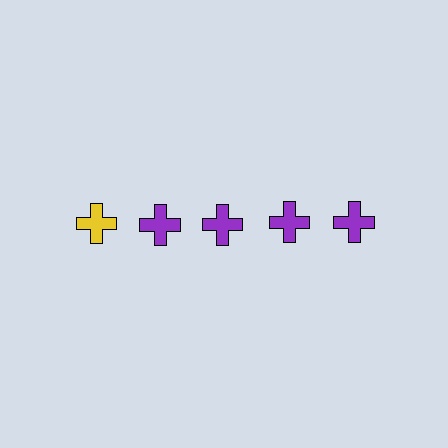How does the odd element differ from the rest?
It has a different color: yellow instead of purple.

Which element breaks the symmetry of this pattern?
The yellow cross in the top row, leftmost column breaks the symmetry. All other shapes are purple crosses.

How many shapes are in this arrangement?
There are 5 shapes arranged in a grid pattern.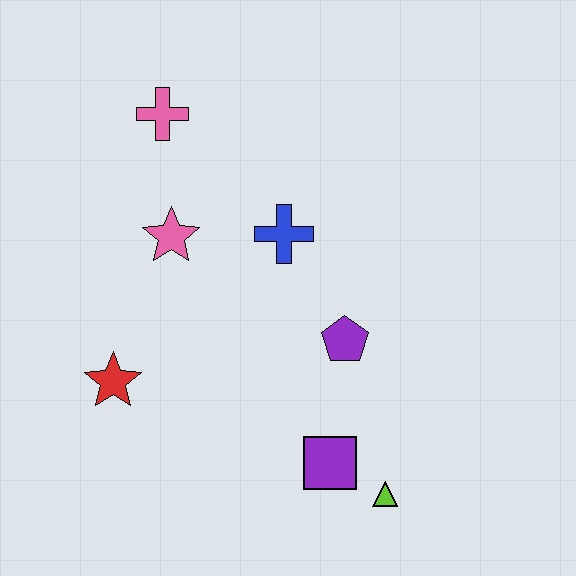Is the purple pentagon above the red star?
Yes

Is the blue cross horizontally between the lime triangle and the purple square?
No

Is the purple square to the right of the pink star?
Yes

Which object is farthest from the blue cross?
The lime triangle is farthest from the blue cross.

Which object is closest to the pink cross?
The pink star is closest to the pink cross.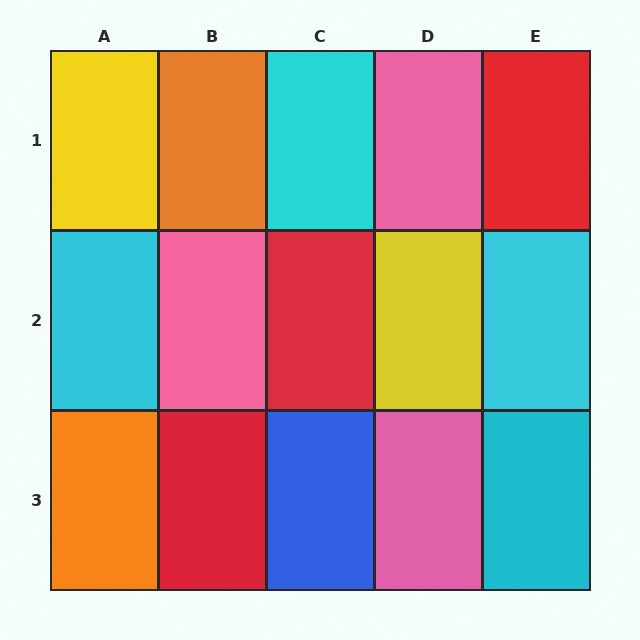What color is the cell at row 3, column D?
Pink.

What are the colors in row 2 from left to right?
Cyan, pink, red, yellow, cyan.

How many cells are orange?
2 cells are orange.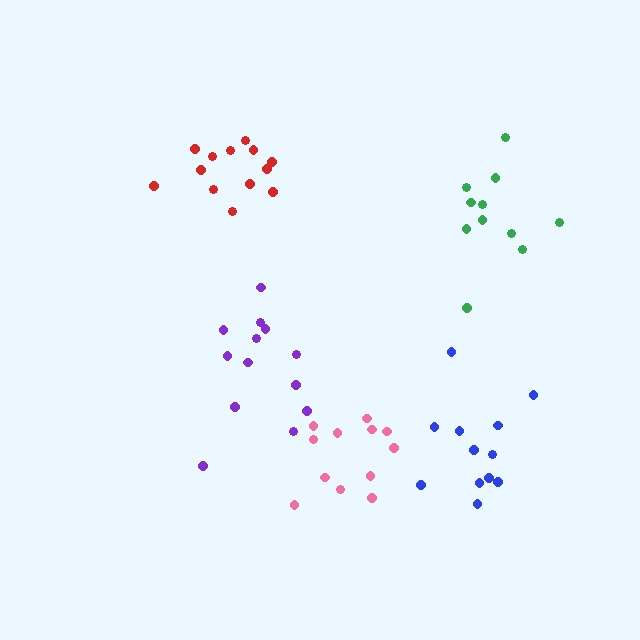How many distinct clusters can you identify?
There are 5 distinct clusters.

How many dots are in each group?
Group 1: 12 dots, Group 2: 11 dots, Group 3: 13 dots, Group 4: 12 dots, Group 5: 13 dots (61 total).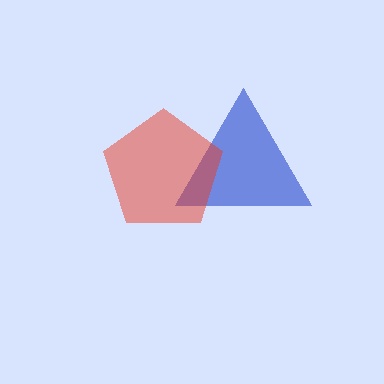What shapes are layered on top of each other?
The layered shapes are: a blue triangle, a red pentagon.